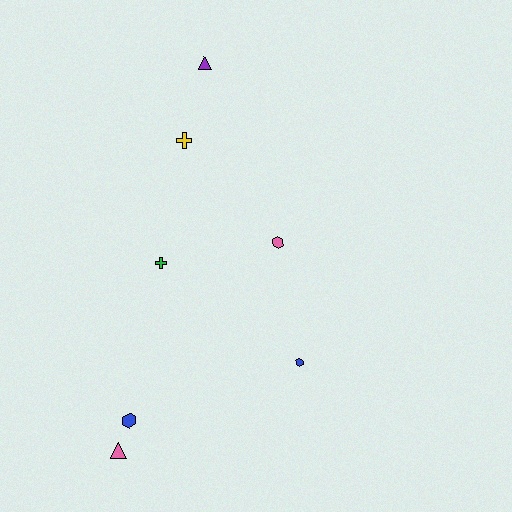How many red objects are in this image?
There are no red objects.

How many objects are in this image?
There are 7 objects.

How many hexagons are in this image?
There are 3 hexagons.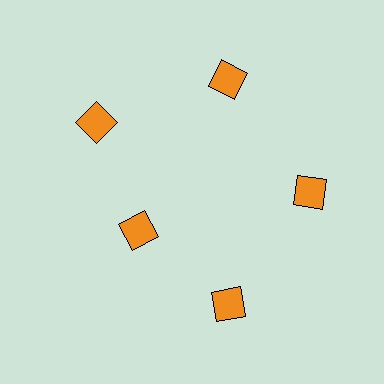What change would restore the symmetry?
The symmetry would be restored by moving it outward, back onto the ring so that all 5 diamonds sit at equal angles and equal distance from the center.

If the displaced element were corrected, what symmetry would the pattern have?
It would have 5-fold rotational symmetry — the pattern would map onto itself every 72 degrees.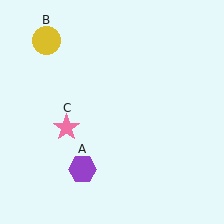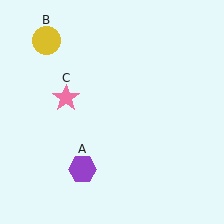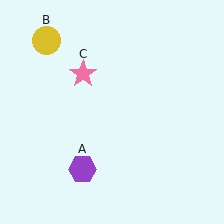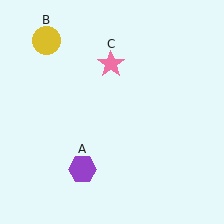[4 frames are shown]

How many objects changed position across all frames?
1 object changed position: pink star (object C).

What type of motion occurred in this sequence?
The pink star (object C) rotated clockwise around the center of the scene.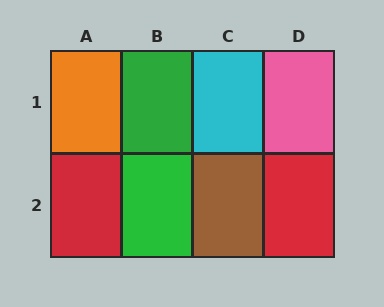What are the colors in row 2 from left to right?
Red, green, brown, red.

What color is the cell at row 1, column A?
Orange.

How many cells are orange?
1 cell is orange.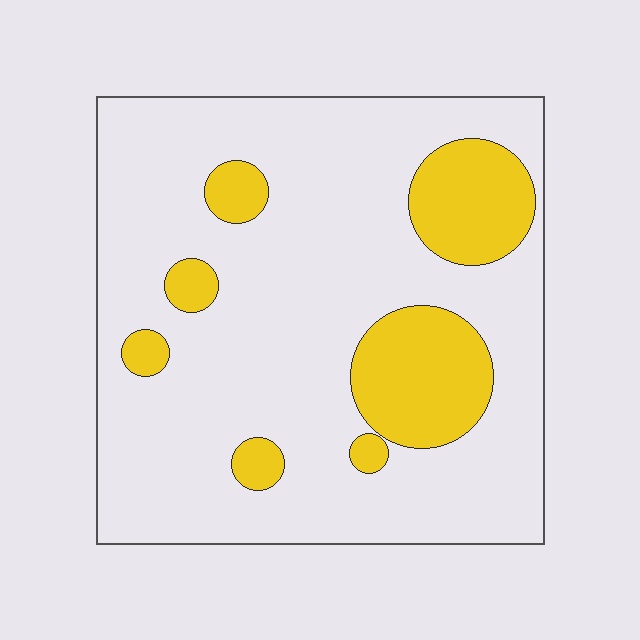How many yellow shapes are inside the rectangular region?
7.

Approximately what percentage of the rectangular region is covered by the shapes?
Approximately 20%.